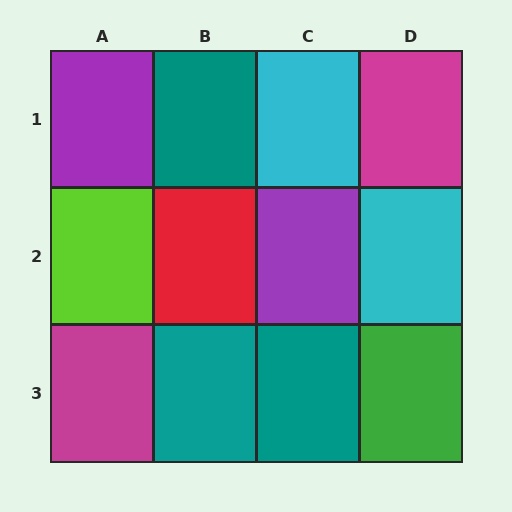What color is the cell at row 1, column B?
Teal.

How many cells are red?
1 cell is red.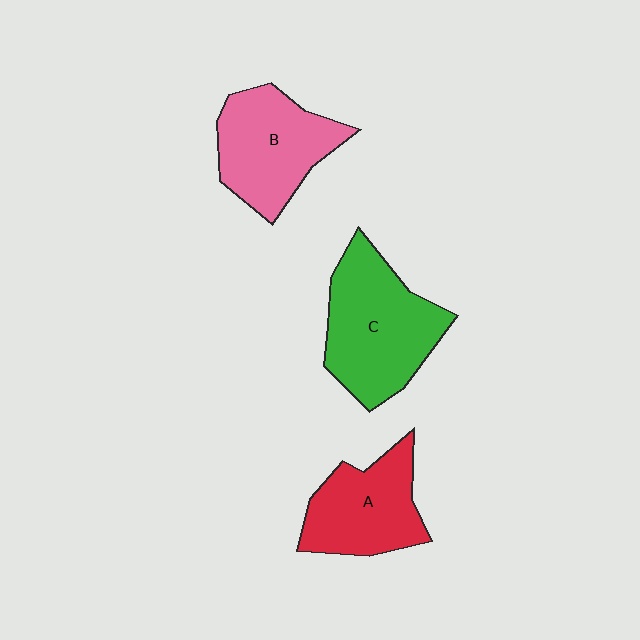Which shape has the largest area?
Shape C (green).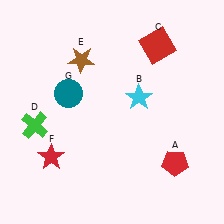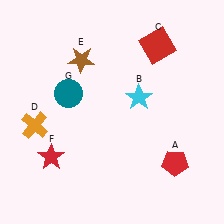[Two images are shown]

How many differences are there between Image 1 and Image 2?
There is 1 difference between the two images.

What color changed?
The cross (D) changed from green in Image 1 to orange in Image 2.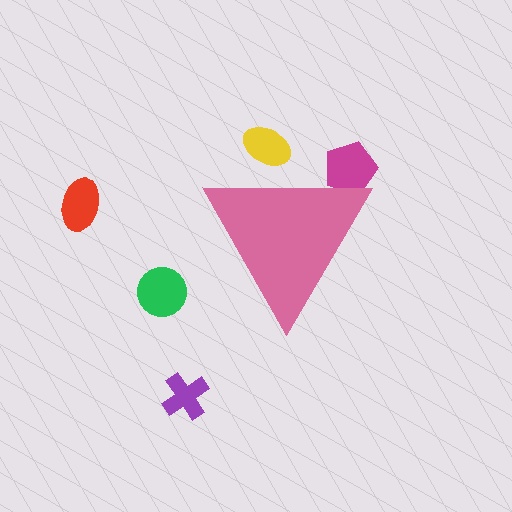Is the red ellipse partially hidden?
No, the red ellipse is fully visible.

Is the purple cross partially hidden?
No, the purple cross is fully visible.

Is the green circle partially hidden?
No, the green circle is fully visible.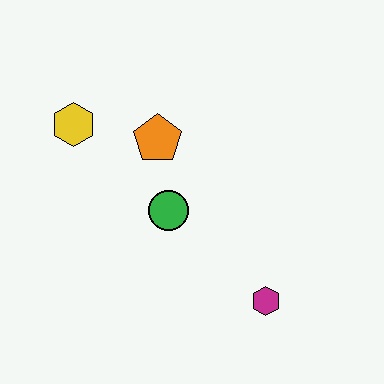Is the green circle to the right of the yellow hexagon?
Yes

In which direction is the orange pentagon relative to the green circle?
The orange pentagon is above the green circle.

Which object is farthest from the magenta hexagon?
The yellow hexagon is farthest from the magenta hexagon.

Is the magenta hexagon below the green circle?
Yes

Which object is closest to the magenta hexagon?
The green circle is closest to the magenta hexagon.